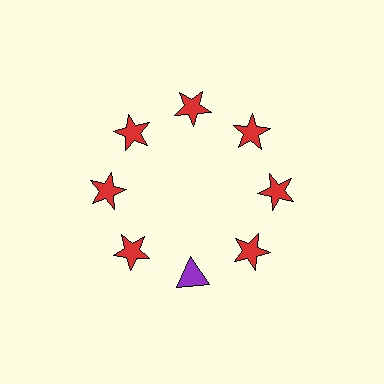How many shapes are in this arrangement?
There are 8 shapes arranged in a ring pattern.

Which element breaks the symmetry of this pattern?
The purple triangle at roughly the 6 o'clock position breaks the symmetry. All other shapes are red stars.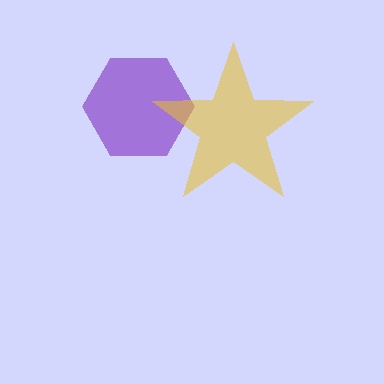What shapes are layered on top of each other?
The layered shapes are: a purple hexagon, a yellow star.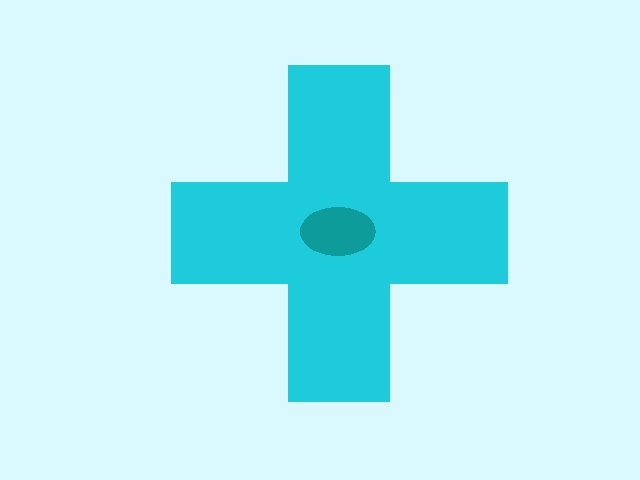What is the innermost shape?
The teal ellipse.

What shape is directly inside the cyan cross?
The teal ellipse.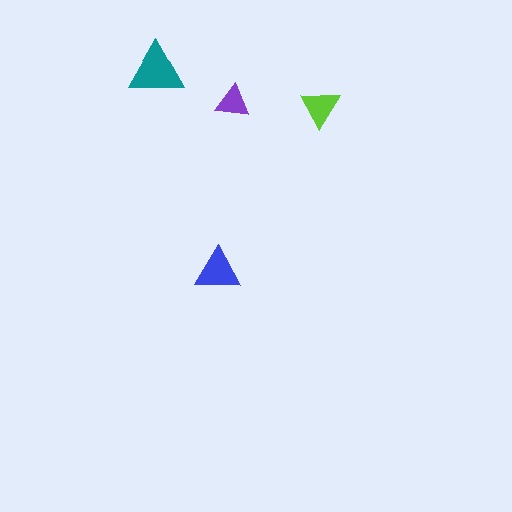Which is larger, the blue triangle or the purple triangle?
The blue one.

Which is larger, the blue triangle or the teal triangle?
The teal one.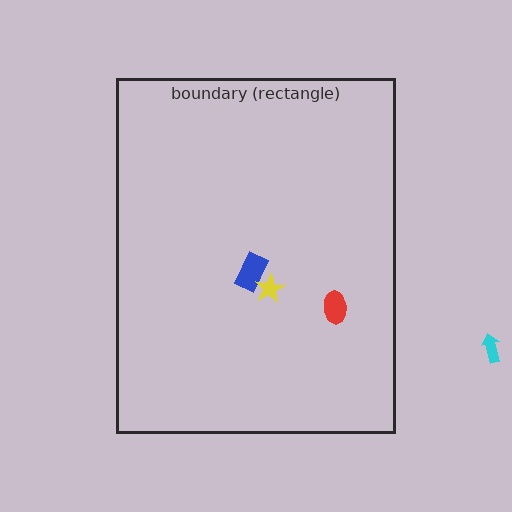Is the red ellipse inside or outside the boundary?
Inside.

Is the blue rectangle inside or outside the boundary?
Inside.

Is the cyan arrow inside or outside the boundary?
Outside.